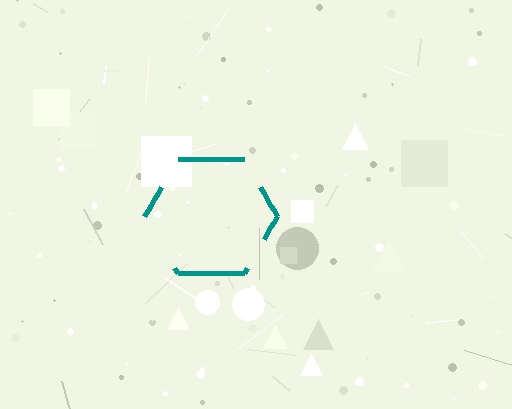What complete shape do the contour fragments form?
The contour fragments form a hexagon.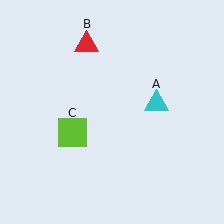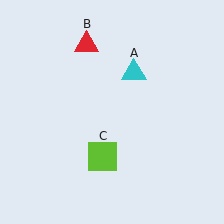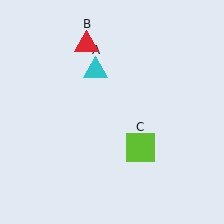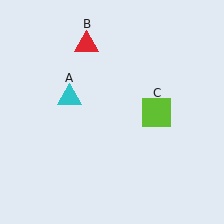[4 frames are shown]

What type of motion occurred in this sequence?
The cyan triangle (object A), lime square (object C) rotated counterclockwise around the center of the scene.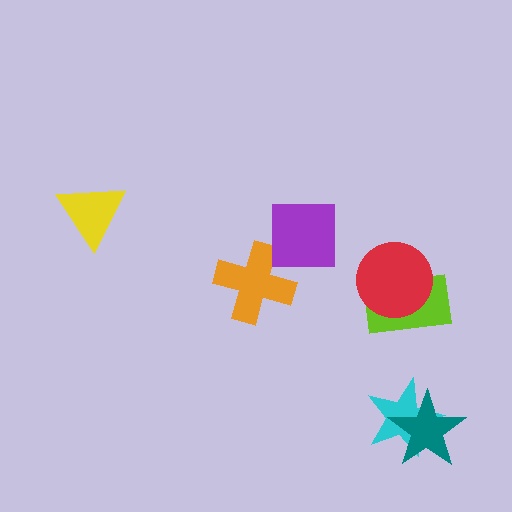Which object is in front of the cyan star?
The teal star is in front of the cyan star.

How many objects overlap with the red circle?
1 object overlaps with the red circle.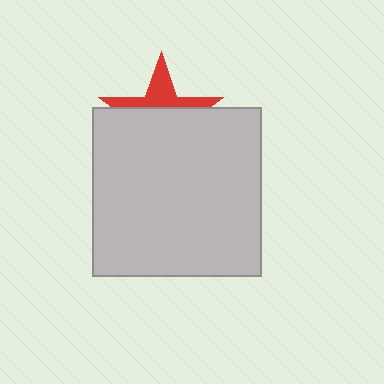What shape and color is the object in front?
The object in front is a light gray square.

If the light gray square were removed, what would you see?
You would see the complete red star.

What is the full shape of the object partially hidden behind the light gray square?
The partially hidden object is a red star.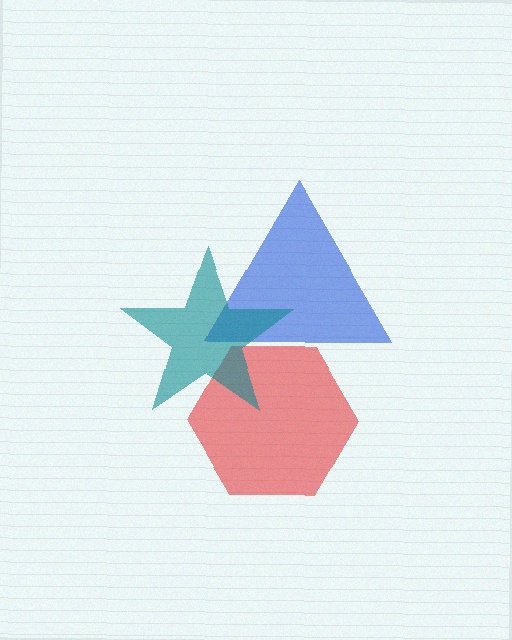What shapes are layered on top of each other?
The layered shapes are: a red hexagon, a blue triangle, a teal star.